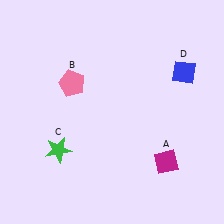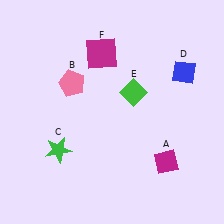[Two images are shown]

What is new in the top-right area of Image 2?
A green diamond (E) was added in the top-right area of Image 2.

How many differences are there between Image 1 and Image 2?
There are 2 differences between the two images.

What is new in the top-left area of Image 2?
A magenta square (F) was added in the top-left area of Image 2.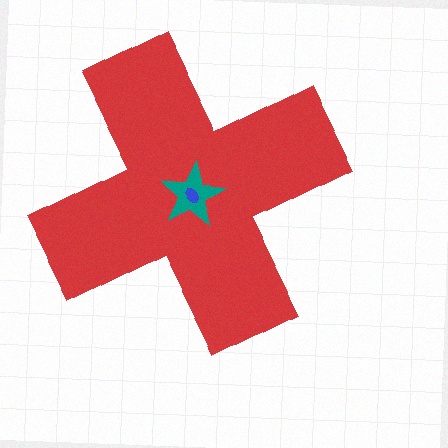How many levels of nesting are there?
3.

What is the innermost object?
The blue ellipse.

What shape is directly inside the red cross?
The teal star.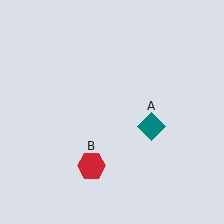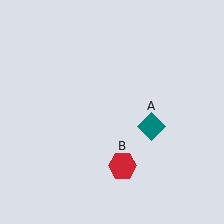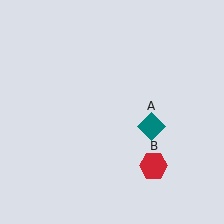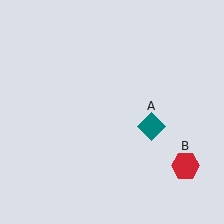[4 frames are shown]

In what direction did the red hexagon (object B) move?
The red hexagon (object B) moved right.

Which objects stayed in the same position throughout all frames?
Teal diamond (object A) remained stationary.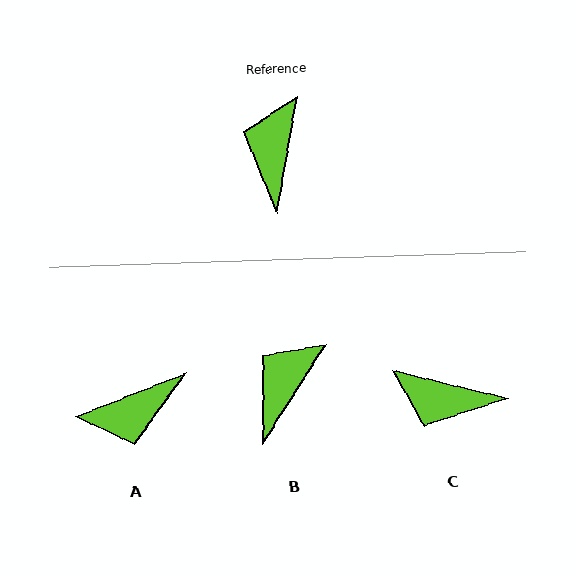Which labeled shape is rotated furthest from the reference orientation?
A, about 122 degrees away.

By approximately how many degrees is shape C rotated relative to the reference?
Approximately 87 degrees counter-clockwise.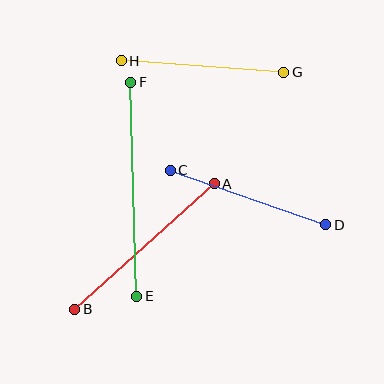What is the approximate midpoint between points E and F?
The midpoint is at approximately (134, 189) pixels.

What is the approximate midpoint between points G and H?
The midpoint is at approximately (202, 67) pixels.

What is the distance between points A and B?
The distance is approximately 188 pixels.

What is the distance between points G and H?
The distance is approximately 163 pixels.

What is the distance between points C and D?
The distance is approximately 165 pixels.